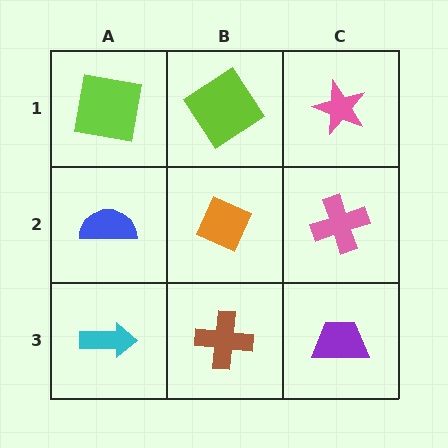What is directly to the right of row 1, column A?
A lime diamond.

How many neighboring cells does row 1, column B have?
3.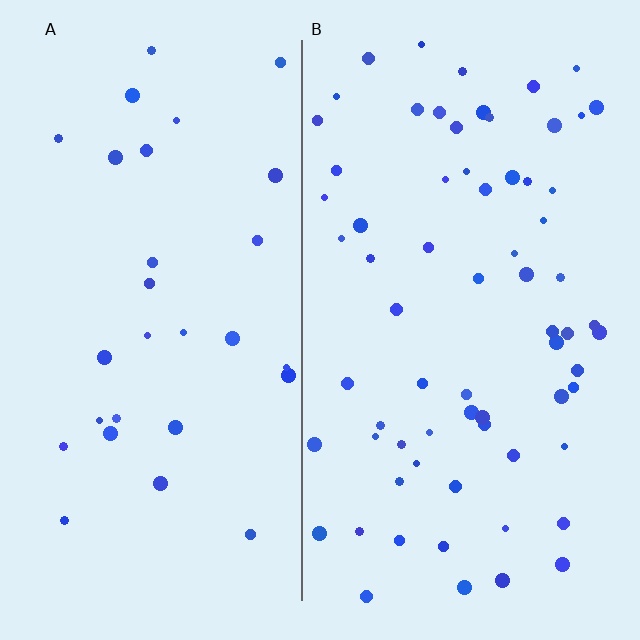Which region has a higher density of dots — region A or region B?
B (the right).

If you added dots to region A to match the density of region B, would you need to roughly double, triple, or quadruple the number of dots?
Approximately double.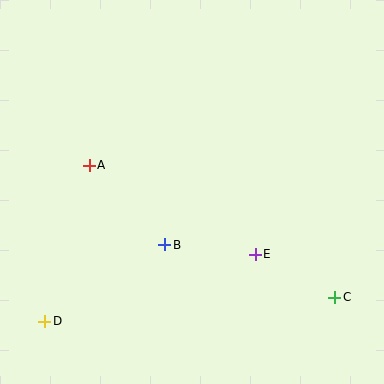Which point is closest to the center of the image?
Point B at (165, 245) is closest to the center.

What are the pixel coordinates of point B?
Point B is at (165, 245).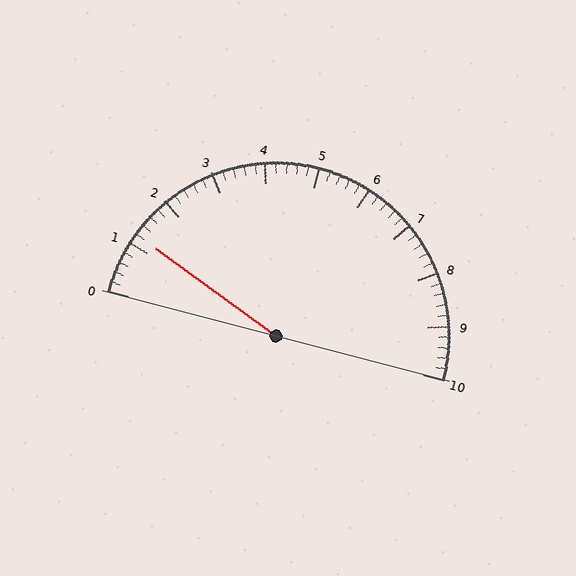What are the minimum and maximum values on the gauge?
The gauge ranges from 0 to 10.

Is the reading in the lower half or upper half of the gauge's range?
The reading is in the lower half of the range (0 to 10).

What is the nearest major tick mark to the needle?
The nearest major tick mark is 1.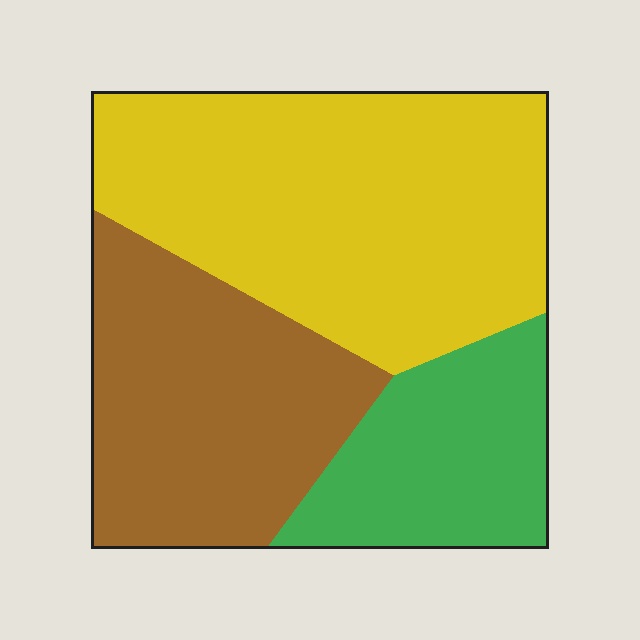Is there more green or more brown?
Brown.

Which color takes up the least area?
Green, at roughly 20%.